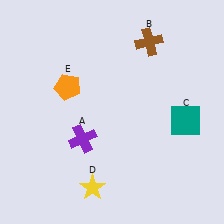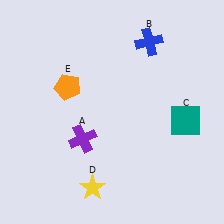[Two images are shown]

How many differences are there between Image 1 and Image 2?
There is 1 difference between the two images.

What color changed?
The cross (B) changed from brown in Image 1 to blue in Image 2.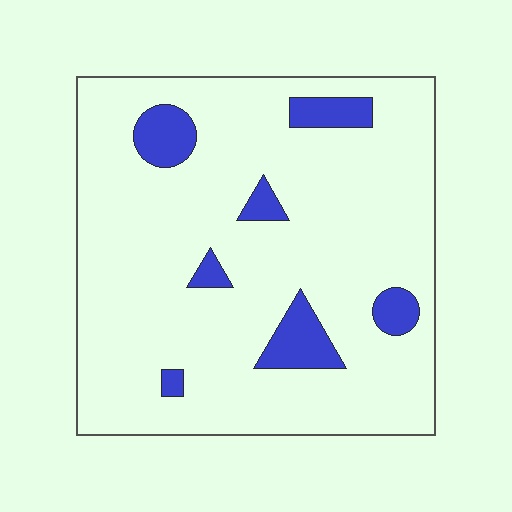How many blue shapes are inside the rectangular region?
7.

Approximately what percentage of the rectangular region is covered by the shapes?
Approximately 10%.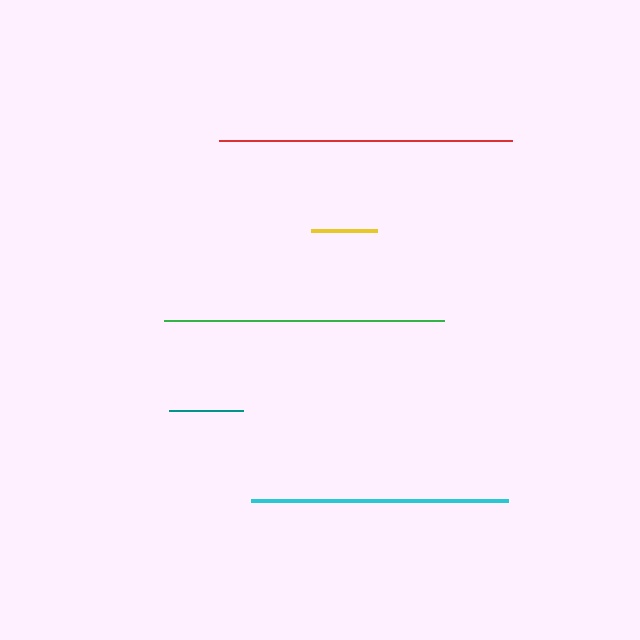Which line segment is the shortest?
The yellow line is the shortest at approximately 66 pixels.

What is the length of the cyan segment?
The cyan segment is approximately 256 pixels long.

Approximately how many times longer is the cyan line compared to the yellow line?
The cyan line is approximately 3.9 times the length of the yellow line.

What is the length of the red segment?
The red segment is approximately 293 pixels long.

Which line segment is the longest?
The red line is the longest at approximately 293 pixels.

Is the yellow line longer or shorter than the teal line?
The teal line is longer than the yellow line.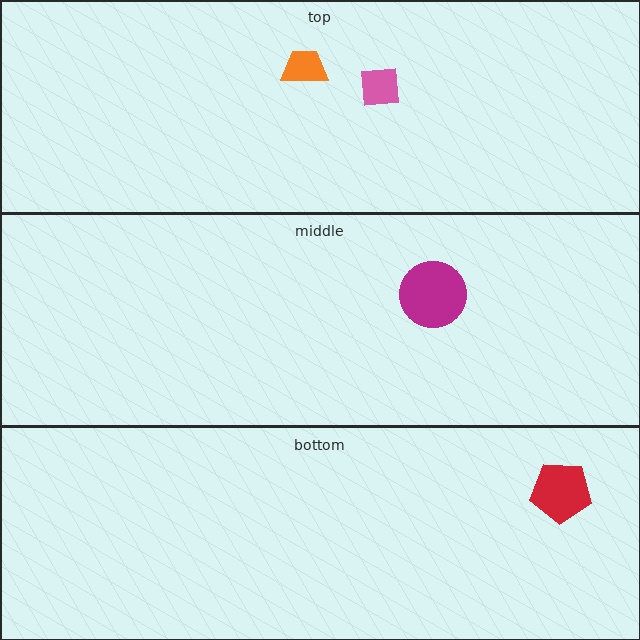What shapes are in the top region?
The orange trapezoid, the pink square.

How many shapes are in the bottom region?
1.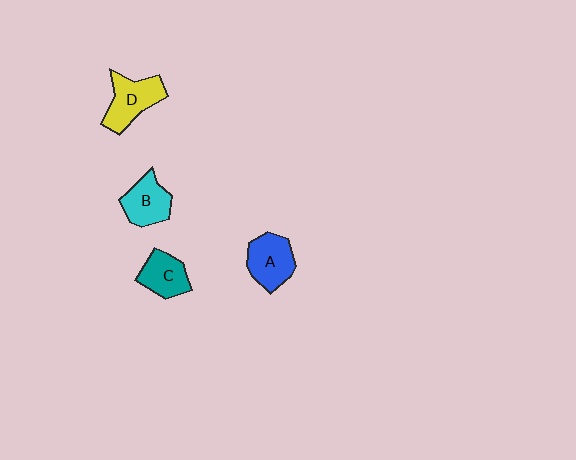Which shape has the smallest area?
Shape C (teal).